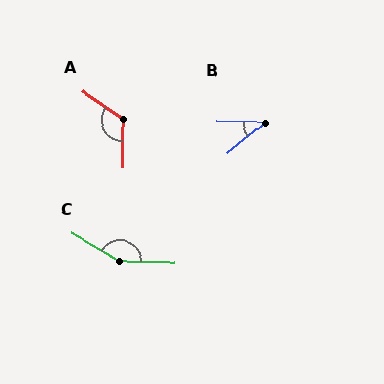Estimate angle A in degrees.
Approximately 125 degrees.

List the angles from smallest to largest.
B (40°), A (125°), C (151°).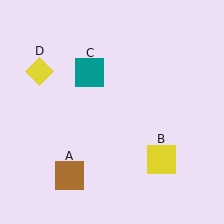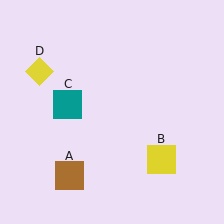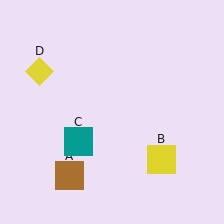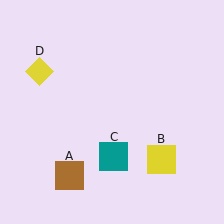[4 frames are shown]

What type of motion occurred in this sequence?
The teal square (object C) rotated counterclockwise around the center of the scene.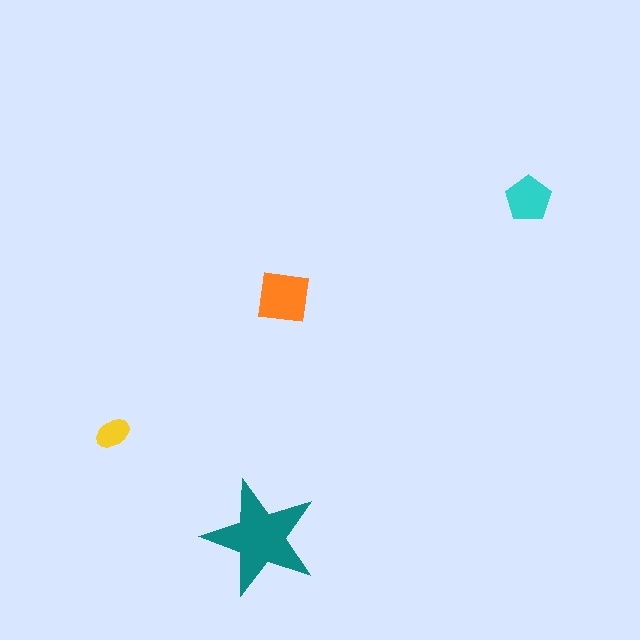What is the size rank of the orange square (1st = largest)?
2nd.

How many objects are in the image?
There are 4 objects in the image.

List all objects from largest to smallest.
The teal star, the orange square, the cyan pentagon, the yellow ellipse.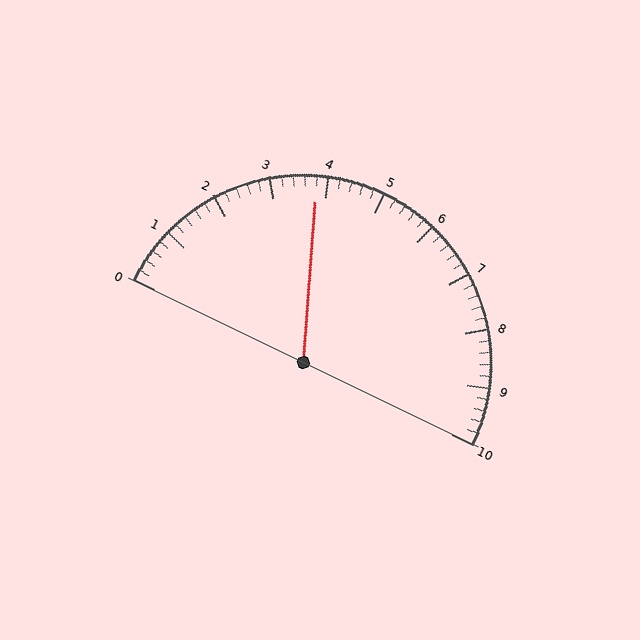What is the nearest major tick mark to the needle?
The nearest major tick mark is 4.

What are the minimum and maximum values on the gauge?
The gauge ranges from 0 to 10.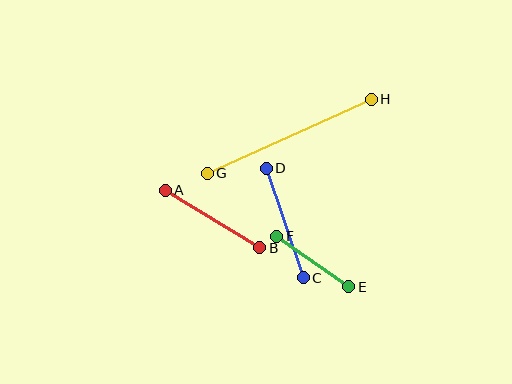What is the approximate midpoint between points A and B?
The midpoint is at approximately (213, 219) pixels.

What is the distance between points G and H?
The distance is approximately 180 pixels.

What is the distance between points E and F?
The distance is approximately 88 pixels.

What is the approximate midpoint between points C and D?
The midpoint is at approximately (285, 223) pixels.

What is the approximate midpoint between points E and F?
The midpoint is at approximately (313, 261) pixels.